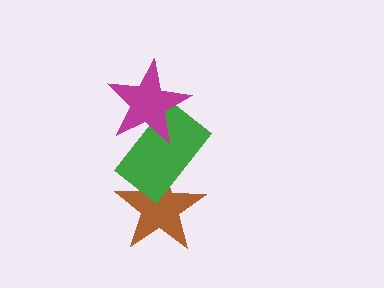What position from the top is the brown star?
The brown star is 3rd from the top.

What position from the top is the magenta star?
The magenta star is 1st from the top.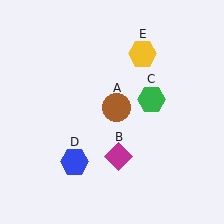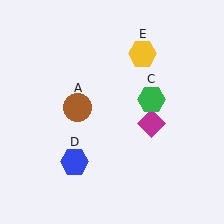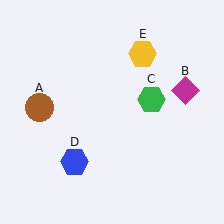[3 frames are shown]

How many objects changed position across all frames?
2 objects changed position: brown circle (object A), magenta diamond (object B).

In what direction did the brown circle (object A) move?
The brown circle (object A) moved left.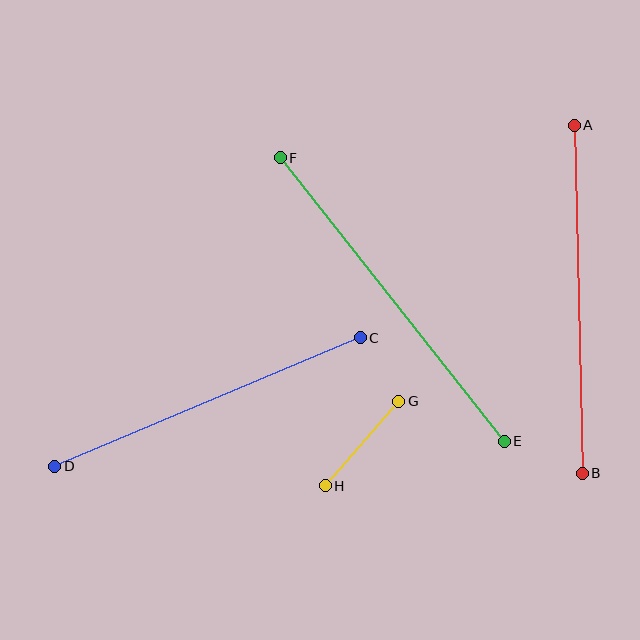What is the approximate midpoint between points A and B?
The midpoint is at approximately (578, 299) pixels.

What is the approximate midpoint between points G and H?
The midpoint is at approximately (362, 443) pixels.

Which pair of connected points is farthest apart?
Points E and F are farthest apart.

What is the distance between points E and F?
The distance is approximately 361 pixels.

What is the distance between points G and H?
The distance is approximately 112 pixels.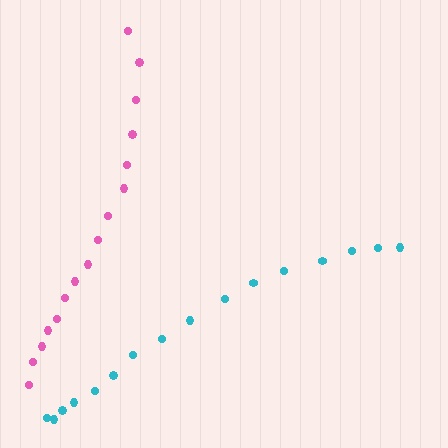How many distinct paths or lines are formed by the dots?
There are 2 distinct paths.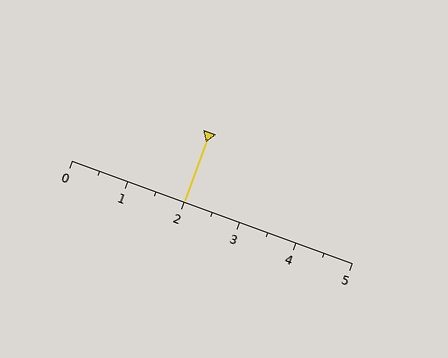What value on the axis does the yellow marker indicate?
The marker indicates approximately 2.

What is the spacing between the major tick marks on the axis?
The major ticks are spaced 1 apart.